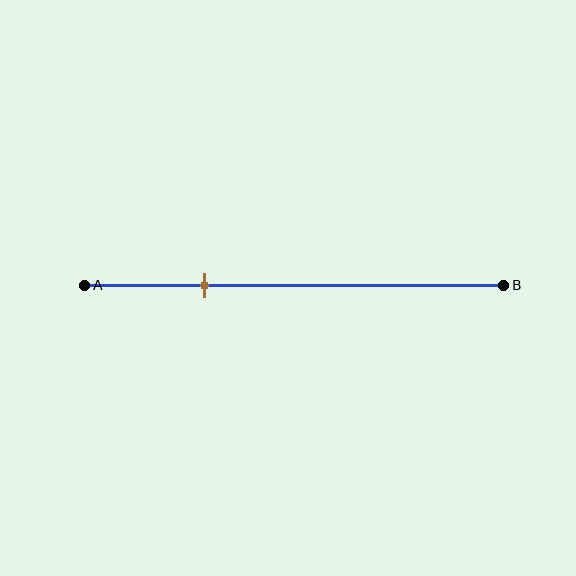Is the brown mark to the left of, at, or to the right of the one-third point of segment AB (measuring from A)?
The brown mark is to the left of the one-third point of segment AB.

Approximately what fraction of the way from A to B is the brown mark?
The brown mark is approximately 30% of the way from A to B.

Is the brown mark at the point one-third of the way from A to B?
No, the mark is at about 30% from A, not at the 33% one-third point.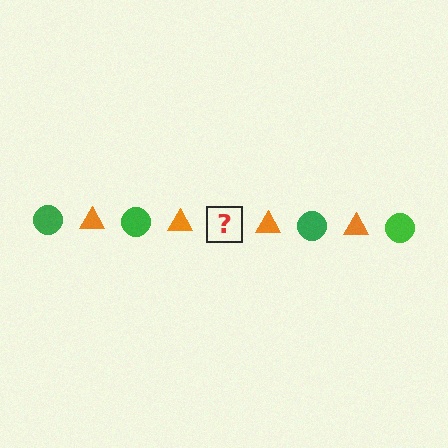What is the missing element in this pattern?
The missing element is a green circle.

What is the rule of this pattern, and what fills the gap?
The rule is that the pattern alternates between green circle and orange triangle. The gap should be filled with a green circle.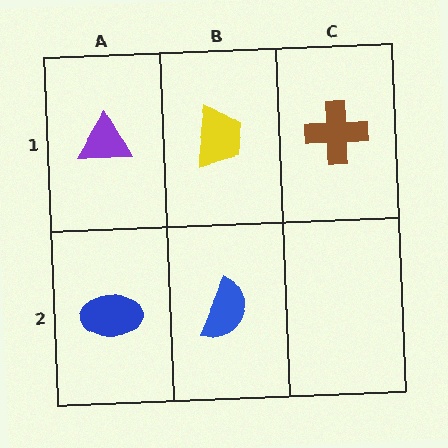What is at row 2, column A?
A blue ellipse.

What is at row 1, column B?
A yellow trapezoid.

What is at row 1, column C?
A brown cross.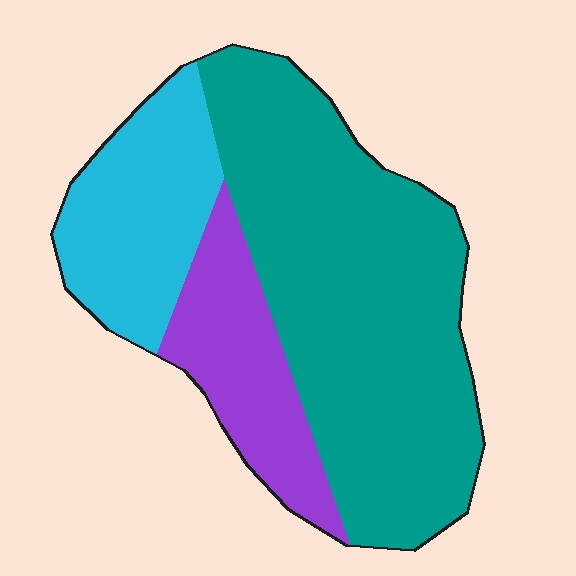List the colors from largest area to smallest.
From largest to smallest: teal, cyan, purple.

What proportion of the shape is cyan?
Cyan covers 22% of the shape.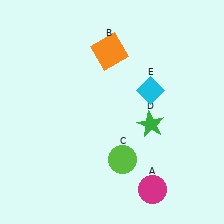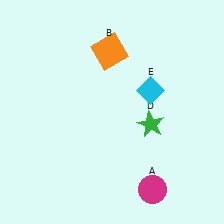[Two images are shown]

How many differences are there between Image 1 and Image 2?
There is 1 difference between the two images.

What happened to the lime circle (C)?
The lime circle (C) was removed in Image 2. It was in the bottom-right area of Image 1.